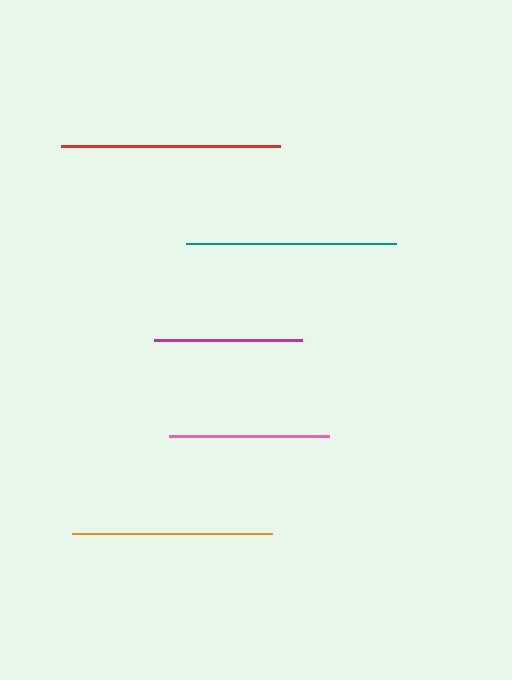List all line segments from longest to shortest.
From longest to shortest: red, teal, orange, pink, magenta.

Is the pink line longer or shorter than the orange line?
The orange line is longer than the pink line.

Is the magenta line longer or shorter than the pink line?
The pink line is longer than the magenta line.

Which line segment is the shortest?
The magenta line is the shortest at approximately 147 pixels.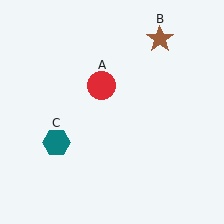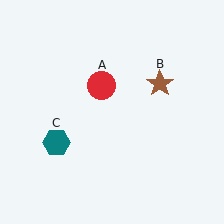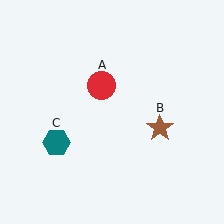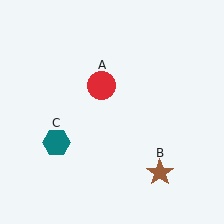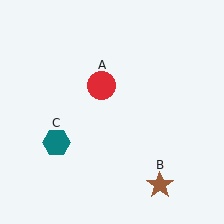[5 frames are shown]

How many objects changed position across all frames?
1 object changed position: brown star (object B).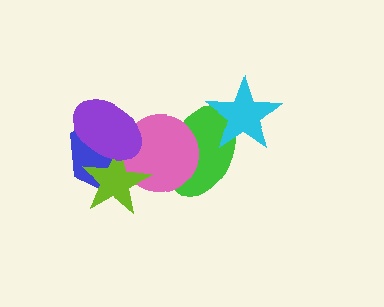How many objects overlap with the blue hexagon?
3 objects overlap with the blue hexagon.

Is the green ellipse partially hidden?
Yes, it is partially covered by another shape.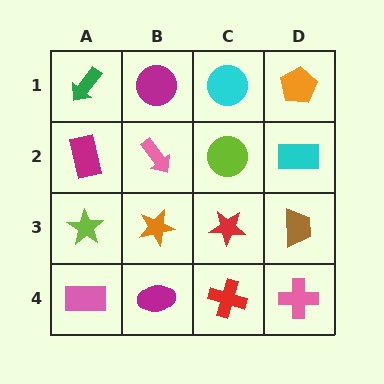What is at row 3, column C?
A red star.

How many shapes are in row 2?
4 shapes.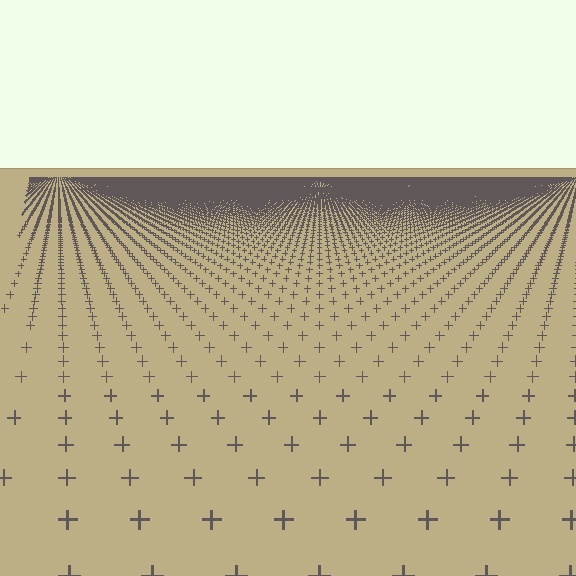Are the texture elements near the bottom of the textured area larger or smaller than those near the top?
Larger. Near the bottom, elements are closer to the viewer and appear at a bigger on-screen size.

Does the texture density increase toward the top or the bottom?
Density increases toward the top.